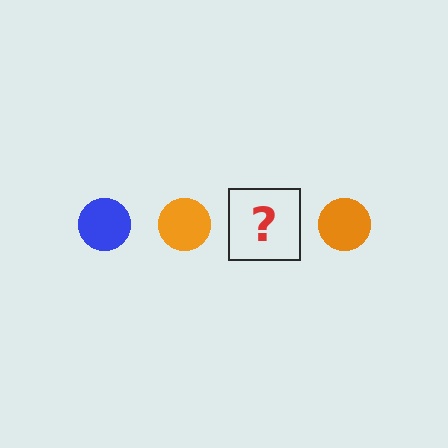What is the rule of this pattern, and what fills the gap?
The rule is that the pattern cycles through blue, orange circles. The gap should be filled with a blue circle.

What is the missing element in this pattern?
The missing element is a blue circle.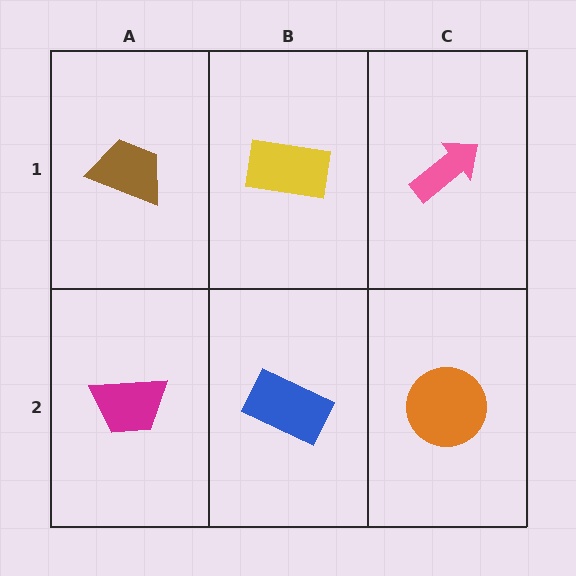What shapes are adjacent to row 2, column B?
A yellow rectangle (row 1, column B), a magenta trapezoid (row 2, column A), an orange circle (row 2, column C).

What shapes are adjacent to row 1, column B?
A blue rectangle (row 2, column B), a brown trapezoid (row 1, column A), a pink arrow (row 1, column C).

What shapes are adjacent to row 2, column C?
A pink arrow (row 1, column C), a blue rectangle (row 2, column B).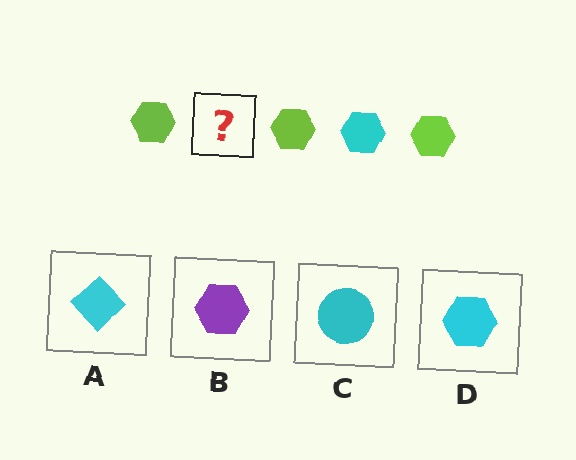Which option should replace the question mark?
Option D.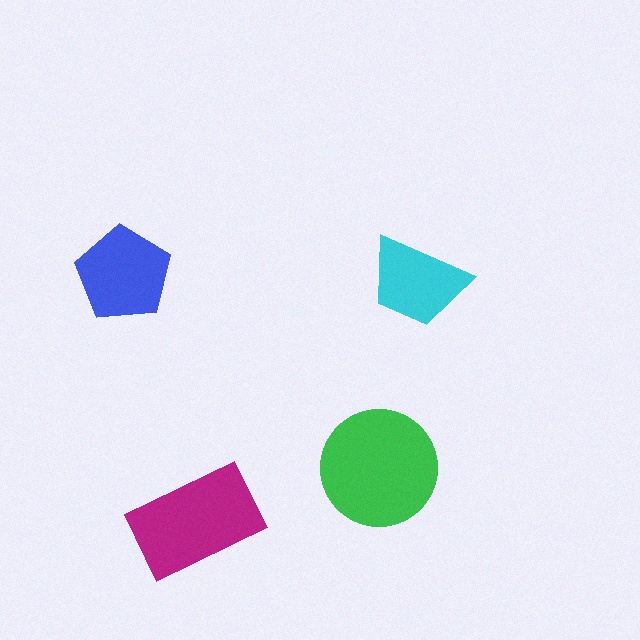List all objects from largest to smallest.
The green circle, the magenta rectangle, the blue pentagon, the cyan trapezoid.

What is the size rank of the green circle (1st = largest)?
1st.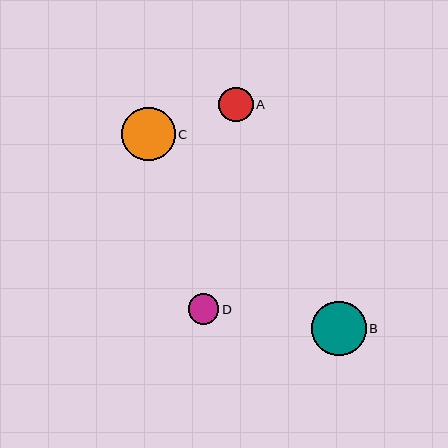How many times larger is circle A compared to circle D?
Circle A is approximately 1.1 times the size of circle D.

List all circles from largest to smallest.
From largest to smallest: B, C, A, D.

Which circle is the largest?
Circle B is the largest with a size of approximately 55 pixels.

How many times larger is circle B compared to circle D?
Circle B is approximately 1.8 times the size of circle D.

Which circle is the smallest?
Circle D is the smallest with a size of approximately 31 pixels.